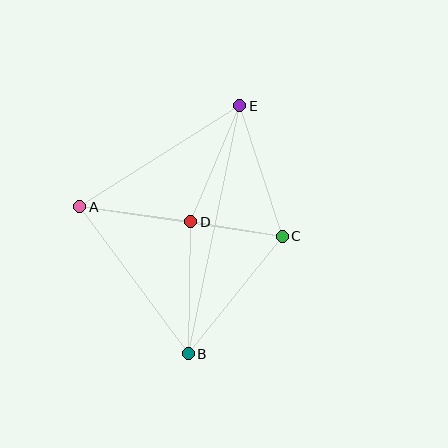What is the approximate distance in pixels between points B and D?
The distance between B and D is approximately 132 pixels.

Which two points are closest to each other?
Points C and D are closest to each other.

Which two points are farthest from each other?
Points B and E are farthest from each other.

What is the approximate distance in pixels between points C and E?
The distance between C and E is approximately 138 pixels.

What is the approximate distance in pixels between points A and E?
The distance between A and E is approximately 189 pixels.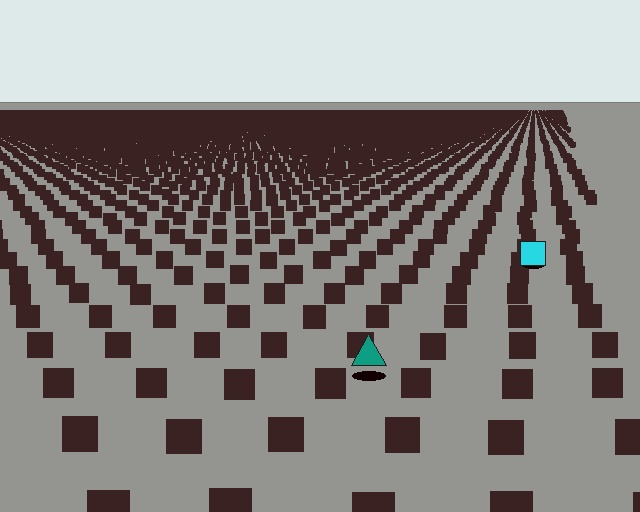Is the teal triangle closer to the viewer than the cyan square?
Yes. The teal triangle is closer — you can tell from the texture gradient: the ground texture is coarser near it.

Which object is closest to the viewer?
The teal triangle is closest. The texture marks near it are larger and more spread out.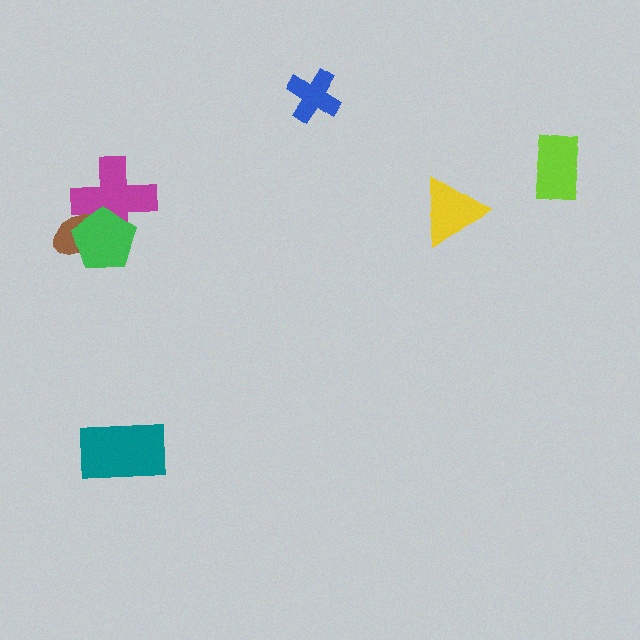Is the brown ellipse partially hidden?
Yes, it is partially covered by another shape.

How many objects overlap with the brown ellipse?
2 objects overlap with the brown ellipse.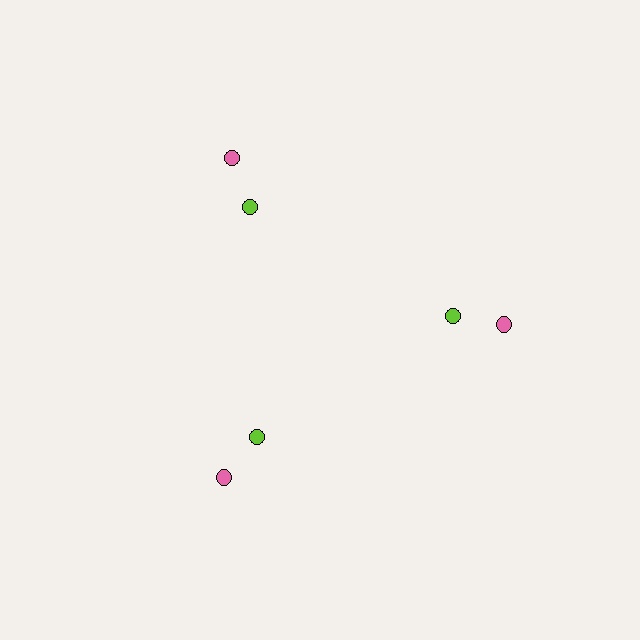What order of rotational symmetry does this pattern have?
This pattern has 3-fold rotational symmetry.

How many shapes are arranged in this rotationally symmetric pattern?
There are 6 shapes, arranged in 3 groups of 2.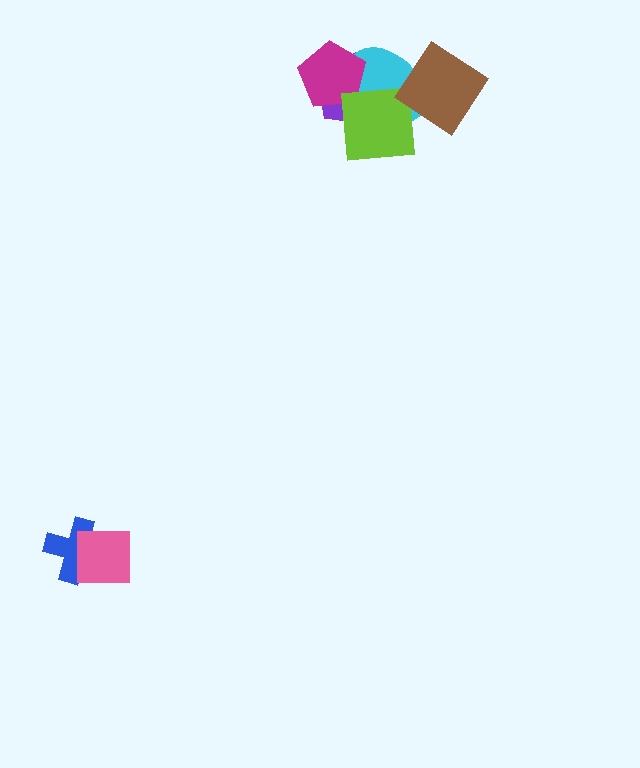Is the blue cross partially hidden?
Yes, it is partially covered by another shape.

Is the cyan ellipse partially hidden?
Yes, it is partially covered by another shape.